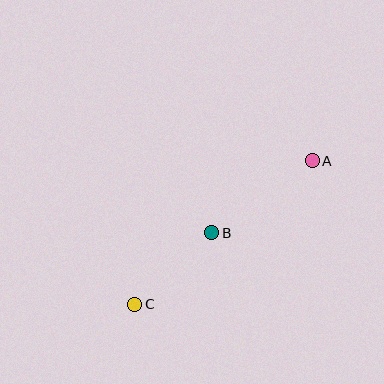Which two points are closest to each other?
Points B and C are closest to each other.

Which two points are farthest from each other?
Points A and C are farthest from each other.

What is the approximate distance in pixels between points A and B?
The distance between A and B is approximately 124 pixels.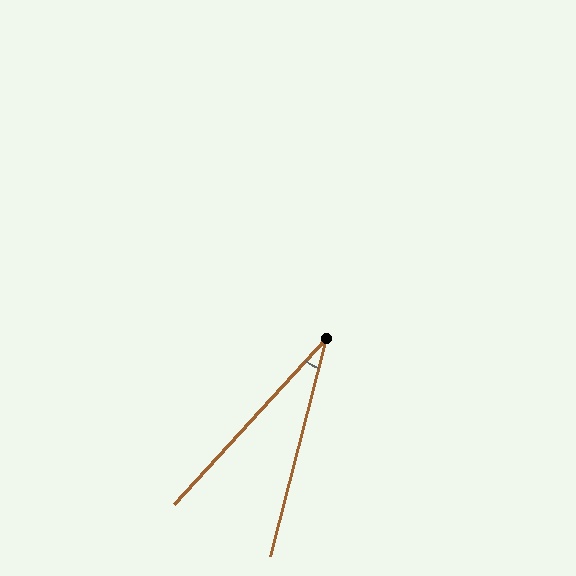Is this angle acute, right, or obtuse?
It is acute.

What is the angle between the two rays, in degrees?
Approximately 28 degrees.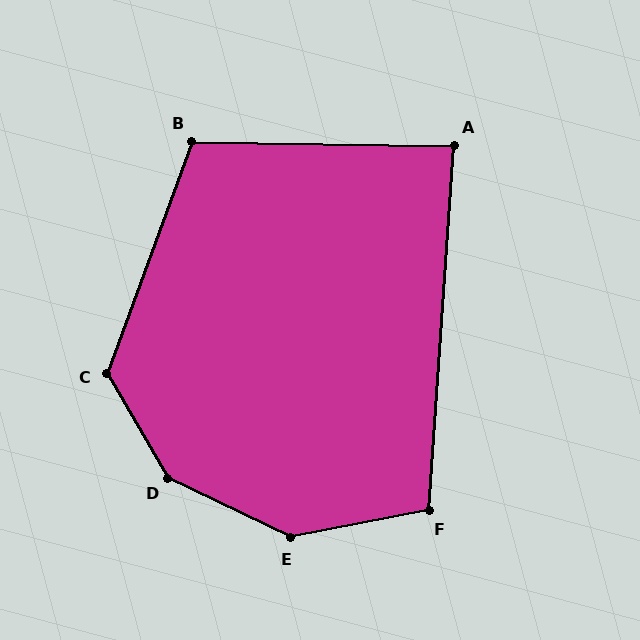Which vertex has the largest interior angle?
D, at approximately 146 degrees.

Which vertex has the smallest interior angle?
A, at approximately 87 degrees.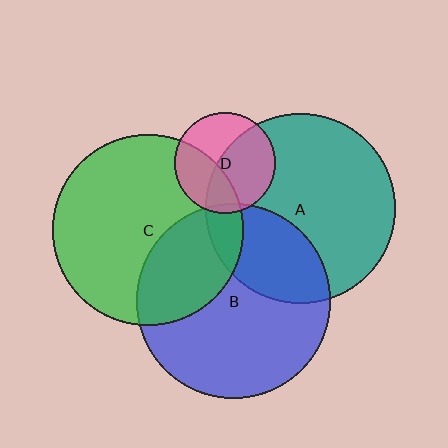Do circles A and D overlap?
Yes.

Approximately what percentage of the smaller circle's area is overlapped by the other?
Approximately 55%.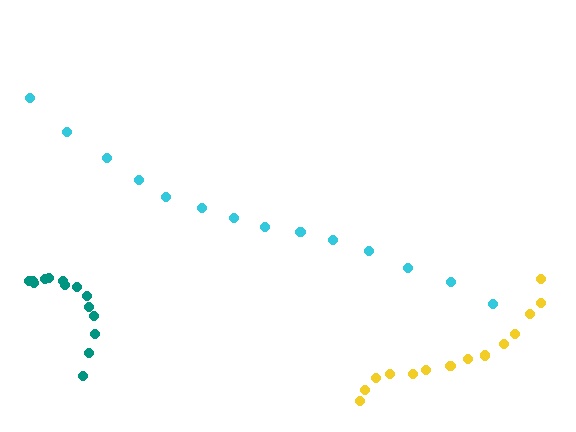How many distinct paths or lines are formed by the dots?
There are 3 distinct paths.